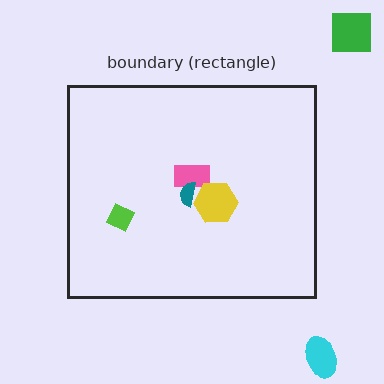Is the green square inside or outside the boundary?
Outside.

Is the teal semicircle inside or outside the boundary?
Inside.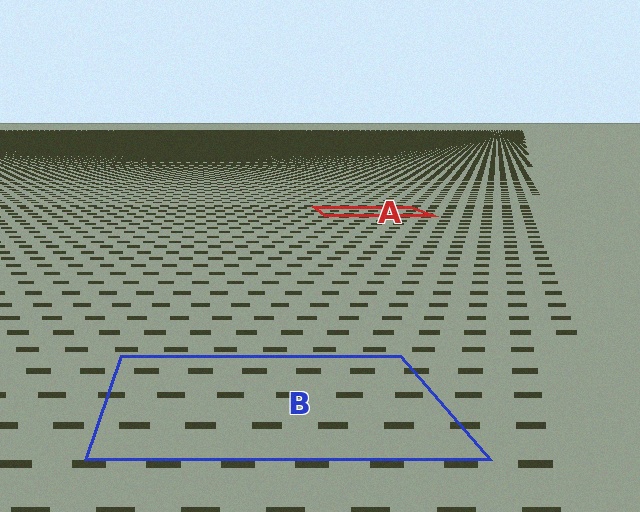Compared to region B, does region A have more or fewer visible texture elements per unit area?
Region A has more texture elements per unit area — they are packed more densely because it is farther away.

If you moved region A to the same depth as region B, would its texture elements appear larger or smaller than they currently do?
They would appear larger. At a closer depth, the same texture elements are projected at a bigger on-screen size.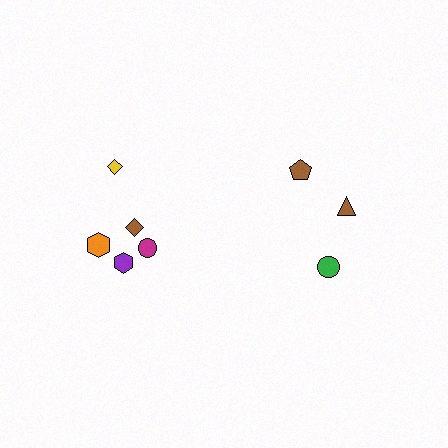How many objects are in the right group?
There are 3 objects.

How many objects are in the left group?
There are 5 objects.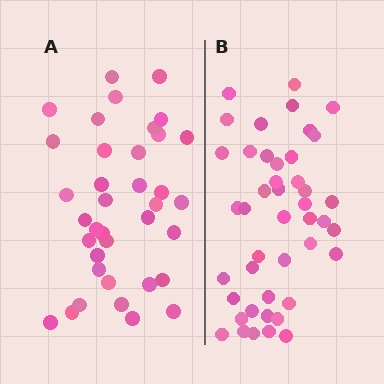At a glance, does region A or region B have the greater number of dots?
Region B (the right region) has more dots.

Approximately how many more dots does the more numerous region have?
Region B has roughly 8 or so more dots than region A.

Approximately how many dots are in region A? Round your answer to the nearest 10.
About 40 dots. (The exact count is 37, which rounds to 40.)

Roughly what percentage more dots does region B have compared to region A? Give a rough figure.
About 20% more.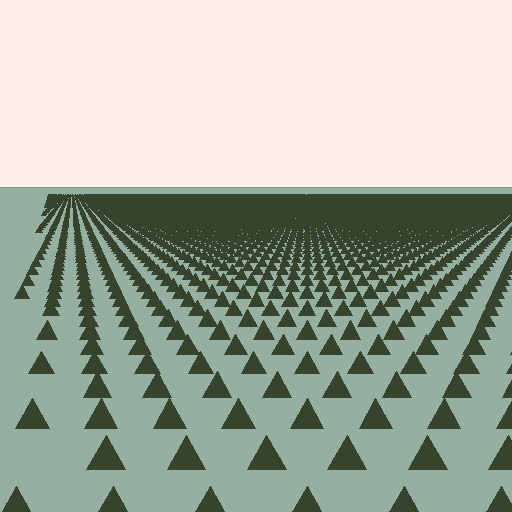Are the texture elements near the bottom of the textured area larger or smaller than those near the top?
Larger. Near the bottom, elements are closer to the viewer and appear at a bigger on-screen size.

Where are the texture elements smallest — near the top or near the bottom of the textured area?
Near the top.